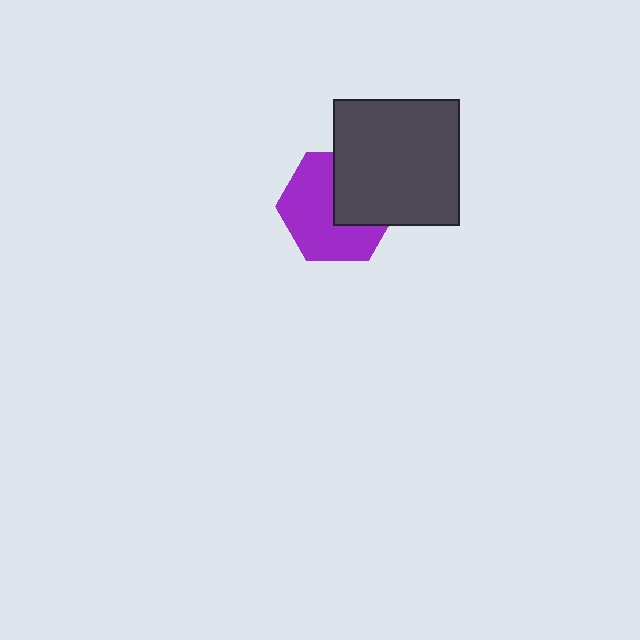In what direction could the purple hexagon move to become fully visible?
The purple hexagon could move toward the lower-left. That would shift it out from behind the dark gray square entirely.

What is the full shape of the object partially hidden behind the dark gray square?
The partially hidden object is a purple hexagon.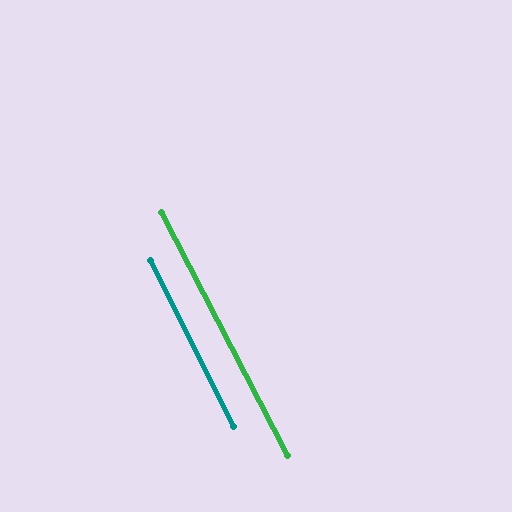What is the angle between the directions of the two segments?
Approximately 1 degree.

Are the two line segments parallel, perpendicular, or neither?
Parallel — their directions differ by only 0.8°.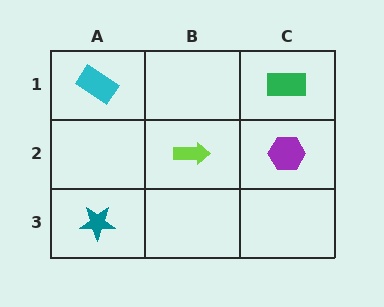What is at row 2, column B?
A lime arrow.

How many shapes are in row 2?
2 shapes.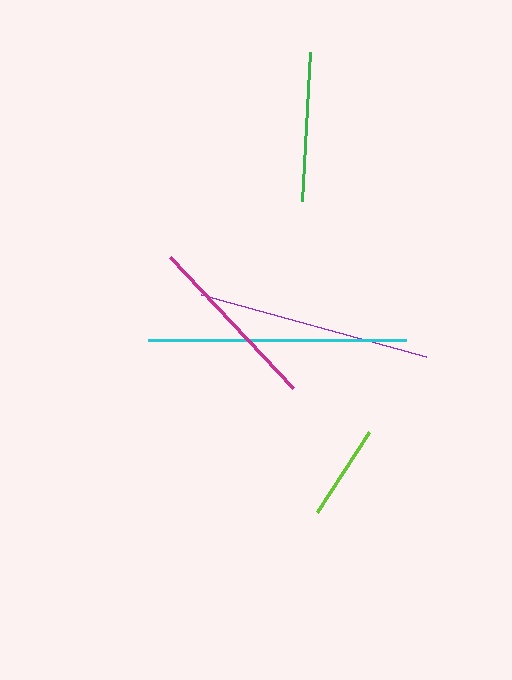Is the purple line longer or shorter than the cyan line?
The cyan line is longer than the purple line.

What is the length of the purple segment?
The purple segment is approximately 234 pixels long.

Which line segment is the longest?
The cyan line is the longest at approximately 258 pixels.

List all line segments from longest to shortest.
From longest to shortest: cyan, purple, magenta, green, lime.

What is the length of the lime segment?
The lime segment is approximately 95 pixels long.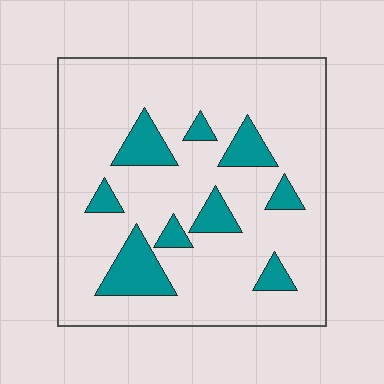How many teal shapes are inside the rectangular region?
9.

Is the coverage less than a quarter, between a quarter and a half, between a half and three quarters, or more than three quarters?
Less than a quarter.